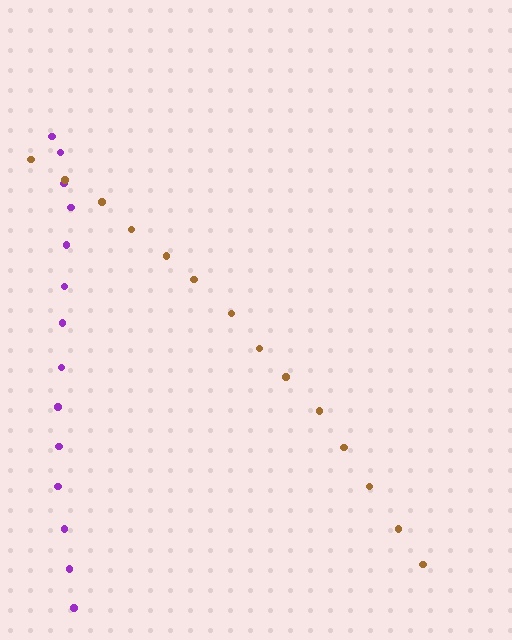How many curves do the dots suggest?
There are 2 distinct paths.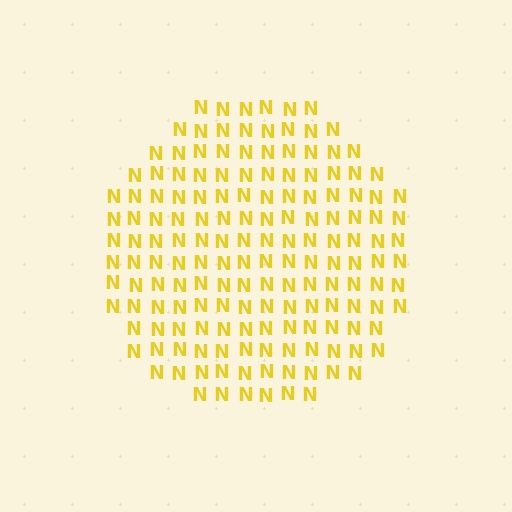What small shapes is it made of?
It is made of small letter N's.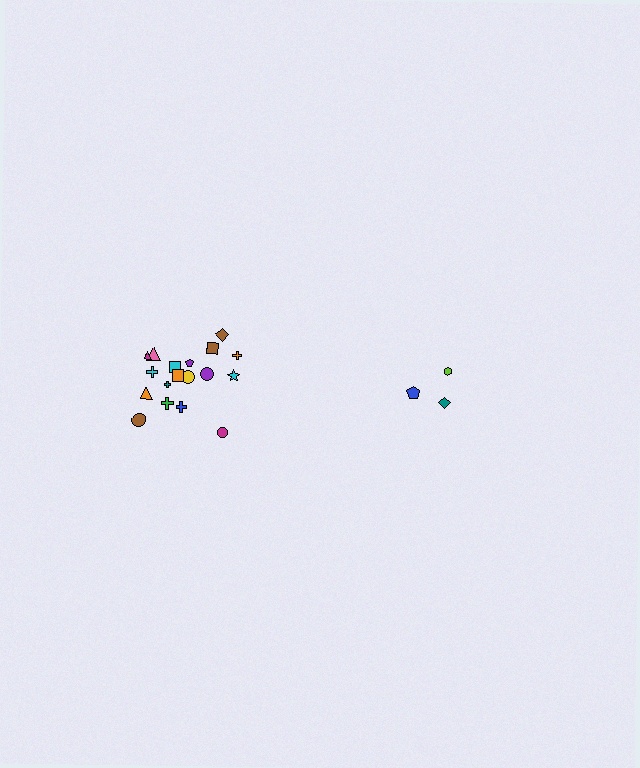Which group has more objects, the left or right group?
The left group.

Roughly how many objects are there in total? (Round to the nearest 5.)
Roughly 20 objects in total.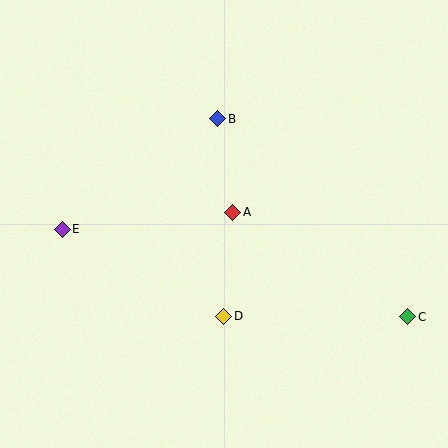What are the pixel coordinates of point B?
Point B is at (218, 119).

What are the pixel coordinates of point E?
Point E is at (62, 229).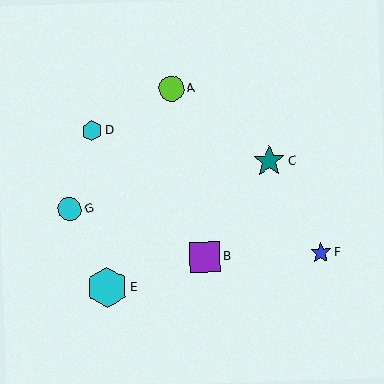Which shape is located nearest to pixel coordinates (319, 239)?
The blue star (labeled F) at (321, 253) is nearest to that location.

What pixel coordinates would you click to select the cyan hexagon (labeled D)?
Click at (92, 131) to select the cyan hexagon D.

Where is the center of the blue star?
The center of the blue star is at (321, 253).